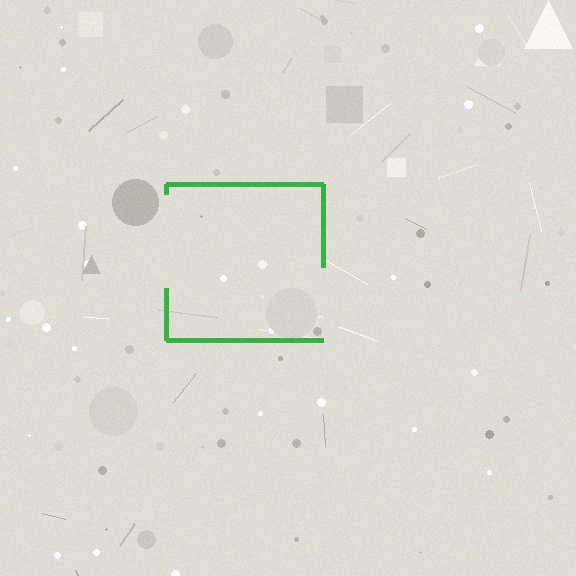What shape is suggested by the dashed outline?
The dashed outline suggests a square.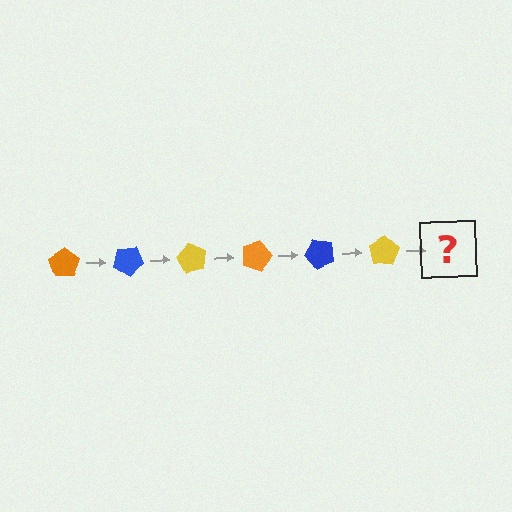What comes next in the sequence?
The next element should be an orange pentagon, rotated 180 degrees from the start.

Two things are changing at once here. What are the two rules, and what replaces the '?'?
The two rules are that it rotates 30 degrees each step and the color cycles through orange, blue, and yellow. The '?' should be an orange pentagon, rotated 180 degrees from the start.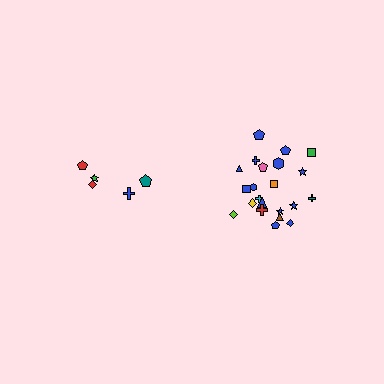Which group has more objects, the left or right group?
The right group.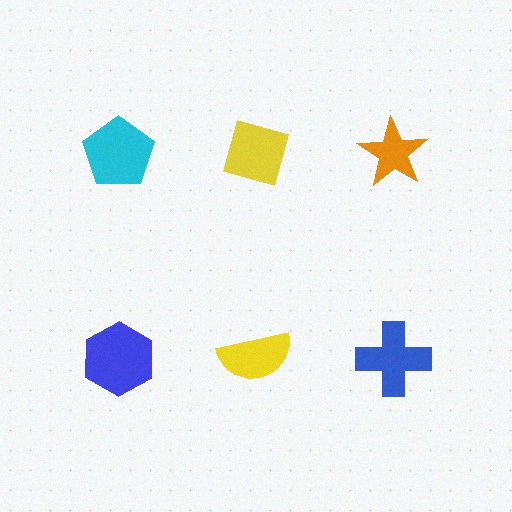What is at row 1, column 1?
A cyan pentagon.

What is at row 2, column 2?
A yellow semicircle.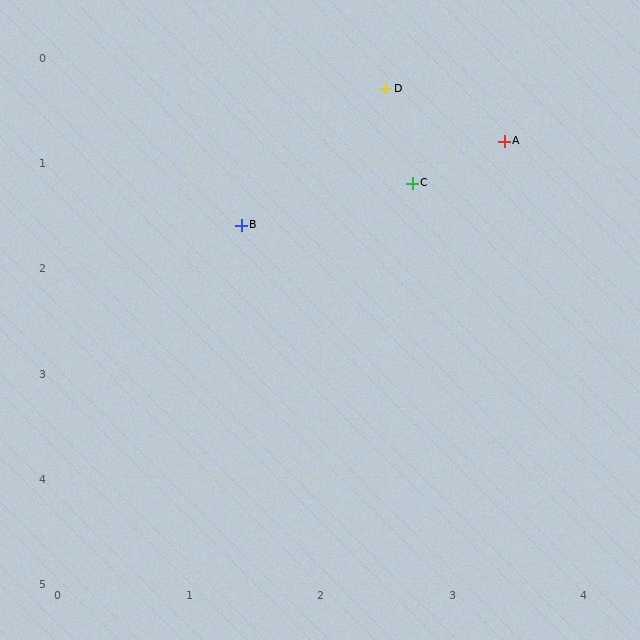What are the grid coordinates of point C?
Point C is at approximately (2.7, 1.2).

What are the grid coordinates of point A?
Point A is at approximately (3.4, 0.8).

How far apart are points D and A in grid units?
Points D and A are about 1.0 grid units apart.